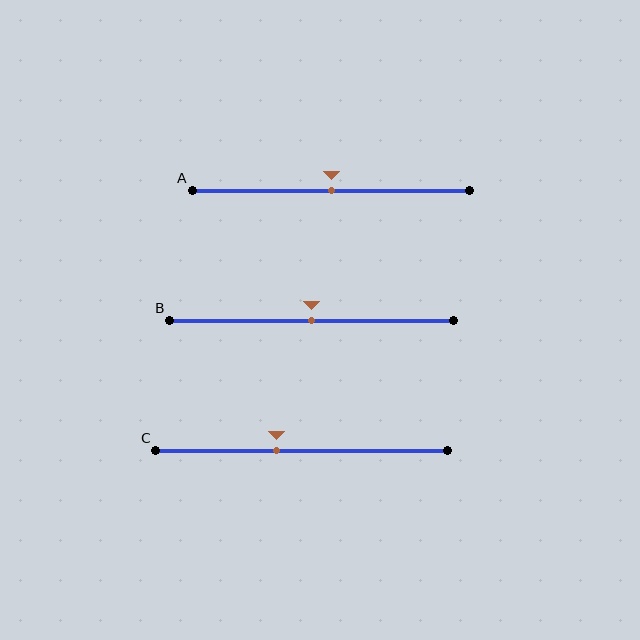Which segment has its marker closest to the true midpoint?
Segment A has its marker closest to the true midpoint.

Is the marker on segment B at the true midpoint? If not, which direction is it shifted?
Yes, the marker on segment B is at the true midpoint.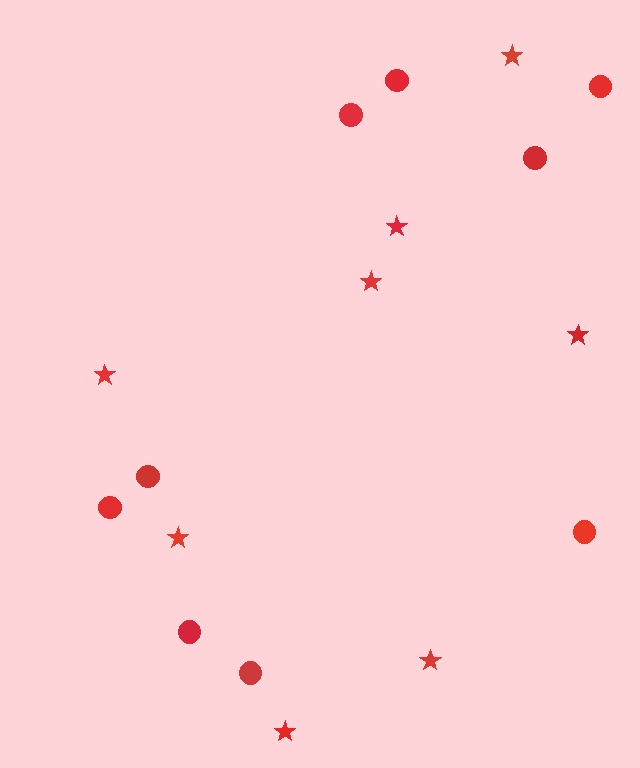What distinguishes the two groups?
There are 2 groups: one group of stars (8) and one group of circles (9).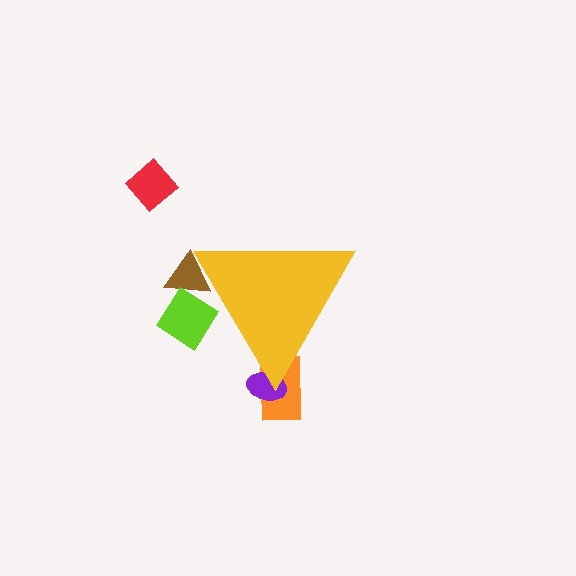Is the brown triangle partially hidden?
Yes, the brown triangle is partially hidden behind the yellow triangle.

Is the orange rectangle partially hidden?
Yes, the orange rectangle is partially hidden behind the yellow triangle.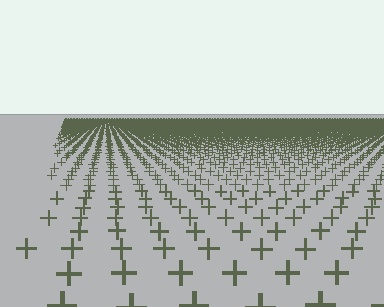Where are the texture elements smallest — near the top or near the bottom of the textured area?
Near the top.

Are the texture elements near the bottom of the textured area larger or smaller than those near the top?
Larger. Near the bottom, elements are closer to the viewer and appear at a bigger on-screen size.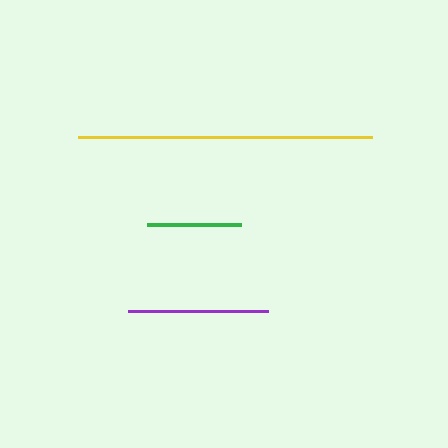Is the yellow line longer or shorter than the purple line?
The yellow line is longer than the purple line.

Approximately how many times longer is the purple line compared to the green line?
The purple line is approximately 1.5 times the length of the green line.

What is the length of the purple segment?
The purple segment is approximately 140 pixels long.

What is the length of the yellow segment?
The yellow segment is approximately 295 pixels long.